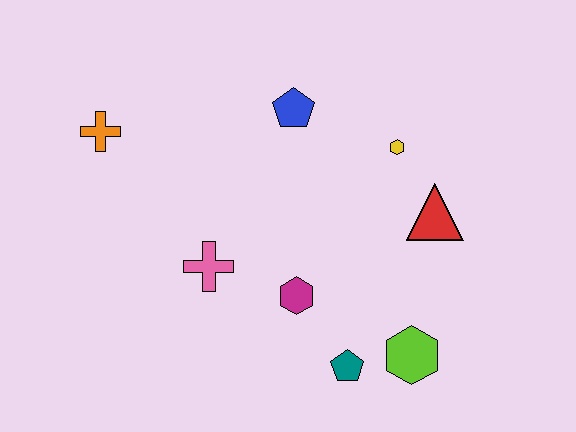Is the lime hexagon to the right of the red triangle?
No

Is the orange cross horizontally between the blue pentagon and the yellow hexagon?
No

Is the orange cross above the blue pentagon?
No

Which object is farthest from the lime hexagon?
The orange cross is farthest from the lime hexagon.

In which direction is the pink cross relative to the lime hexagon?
The pink cross is to the left of the lime hexagon.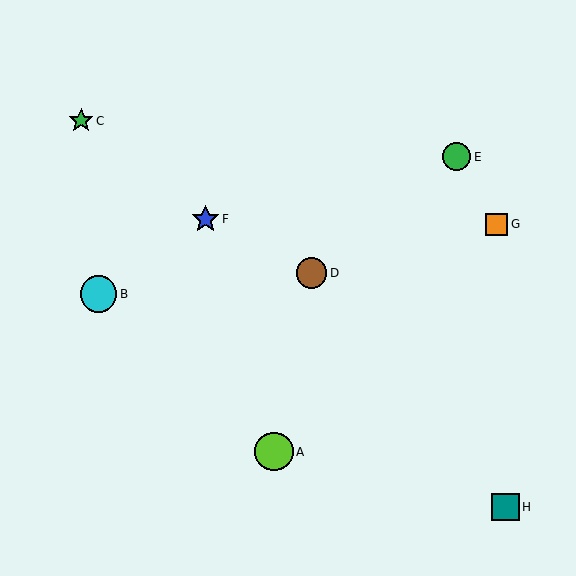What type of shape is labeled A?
Shape A is a lime circle.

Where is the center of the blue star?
The center of the blue star is at (205, 219).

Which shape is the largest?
The lime circle (labeled A) is the largest.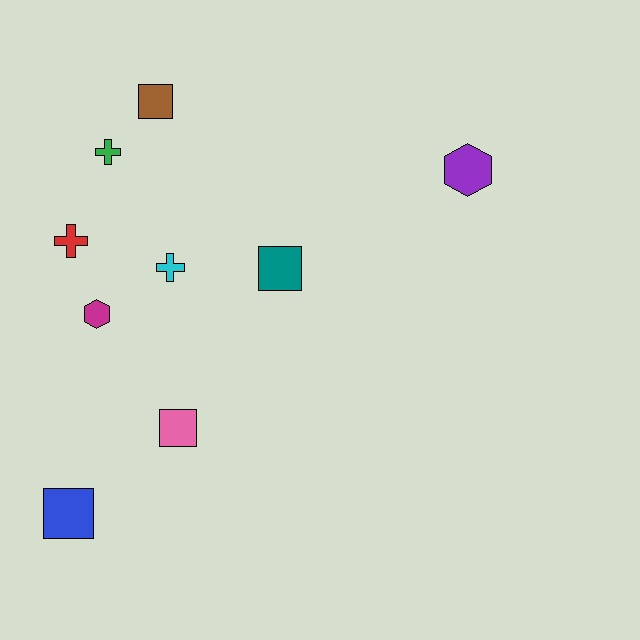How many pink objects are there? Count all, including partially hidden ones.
There is 1 pink object.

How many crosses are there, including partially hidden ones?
There are 3 crosses.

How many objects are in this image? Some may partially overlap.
There are 9 objects.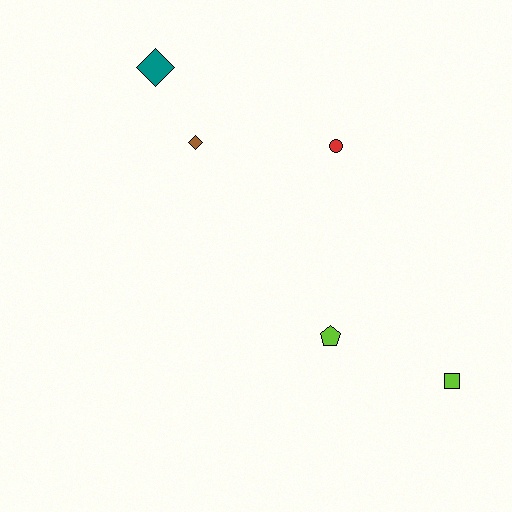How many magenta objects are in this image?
There are no magenta objects.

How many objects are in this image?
There are 5 objects.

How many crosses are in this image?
There are no crosses.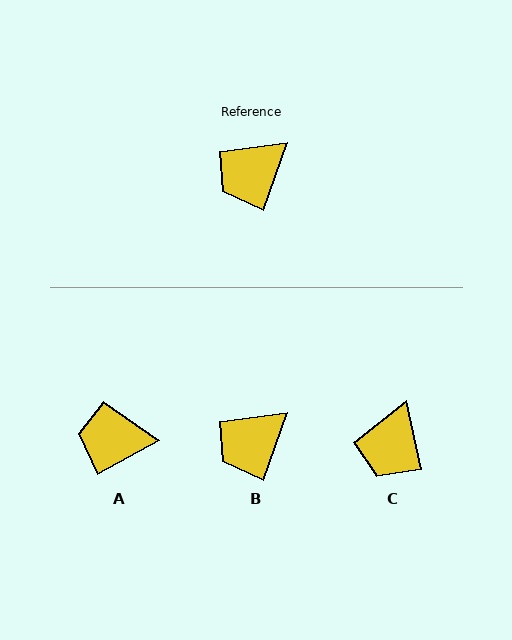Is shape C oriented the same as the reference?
No, it is off by about 31 degrees.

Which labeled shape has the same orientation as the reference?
B.